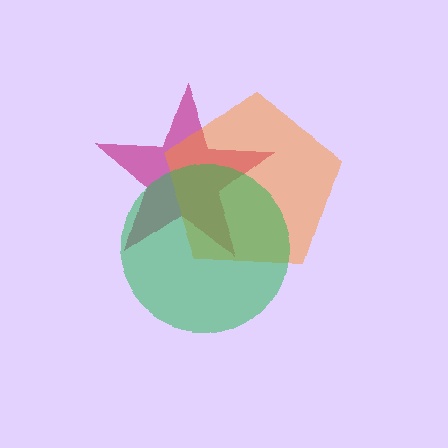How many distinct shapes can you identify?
There are 3 distinct shapes: a magenta star, an orange pentagon, a green circle.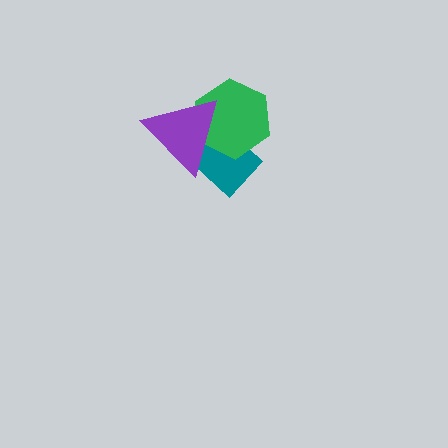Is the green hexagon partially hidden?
Yes, it is partially covered by another shape.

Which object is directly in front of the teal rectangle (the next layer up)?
The green hexagon is directly in front of the teal rectangle.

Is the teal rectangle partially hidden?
Yes, it is partially covered by another shape.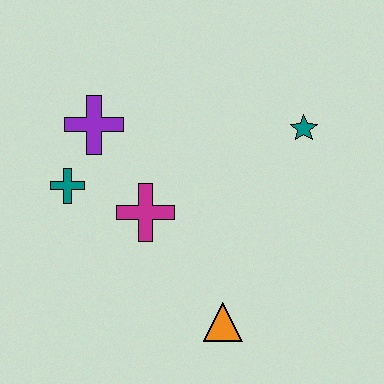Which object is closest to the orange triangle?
The magenta cross is closest to the orange triangle.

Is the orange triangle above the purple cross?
No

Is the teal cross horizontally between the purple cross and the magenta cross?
No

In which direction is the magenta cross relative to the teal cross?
The magenta cross is to the right of the teal cross.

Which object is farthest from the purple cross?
The orange triangle is farthest from the purple cross.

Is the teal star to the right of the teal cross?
Yes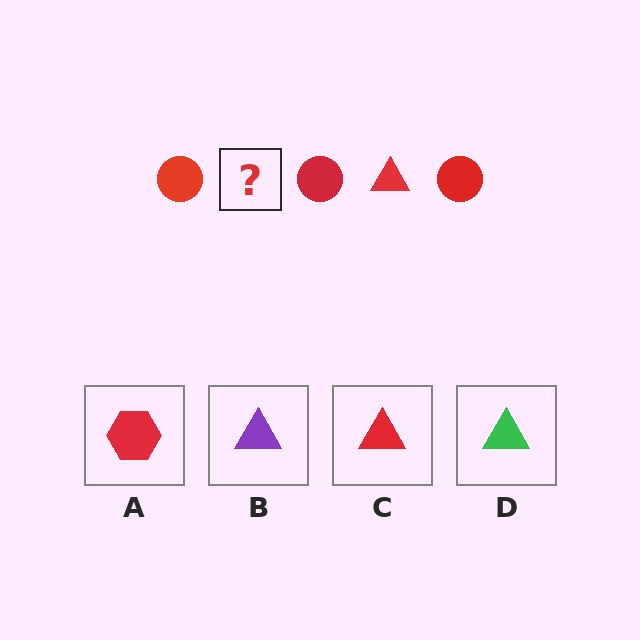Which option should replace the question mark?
Option C.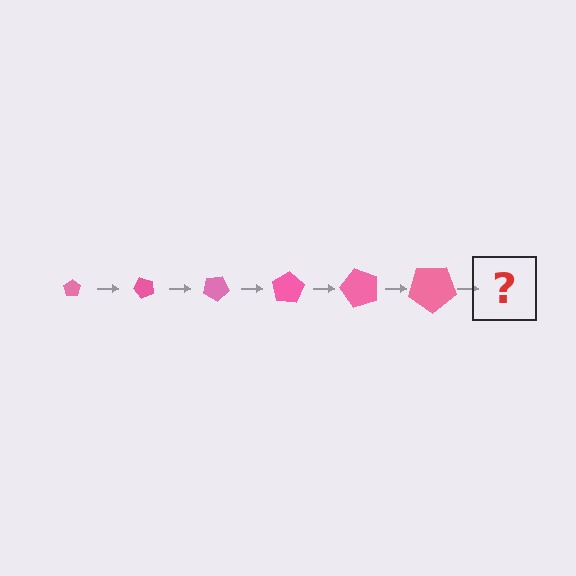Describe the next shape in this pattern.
It should be a pentagon, larger than the previous one and rotated 300 degrees from the start.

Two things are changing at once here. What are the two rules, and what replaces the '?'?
The two rules are that the pentagon grows larger each step and it rotates 50 degrees each step. The '?' should be a pentagon, larger than the previous one and rotated 300 degrees from the start.